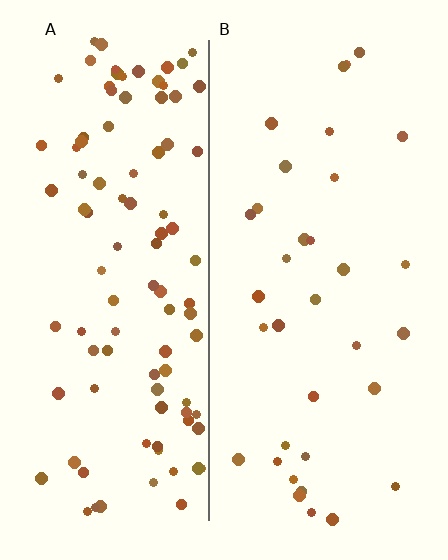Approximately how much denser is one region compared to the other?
Approximately 2.9× — region A over region B.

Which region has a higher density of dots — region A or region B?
A (the left).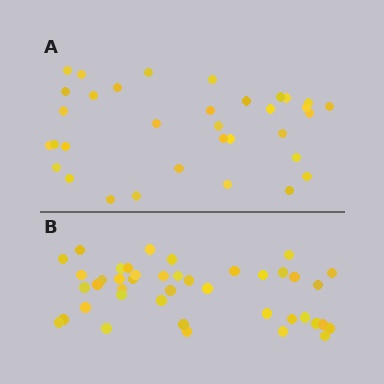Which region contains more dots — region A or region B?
Region B (the bottom region) has more dots.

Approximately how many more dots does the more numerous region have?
Region B has roughly 8 or so more dots than region A.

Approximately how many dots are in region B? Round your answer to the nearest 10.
About 40 dots. (The exact count is 42, which rounds to 40.)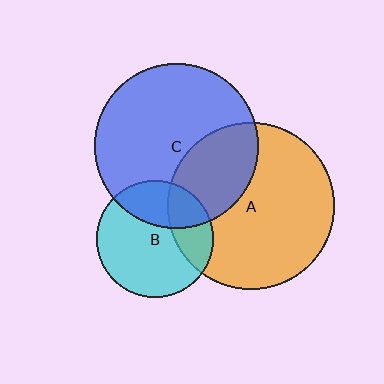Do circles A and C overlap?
Yes.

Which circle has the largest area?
Circle A (orange).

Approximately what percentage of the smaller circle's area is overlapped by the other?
Approximately 30%.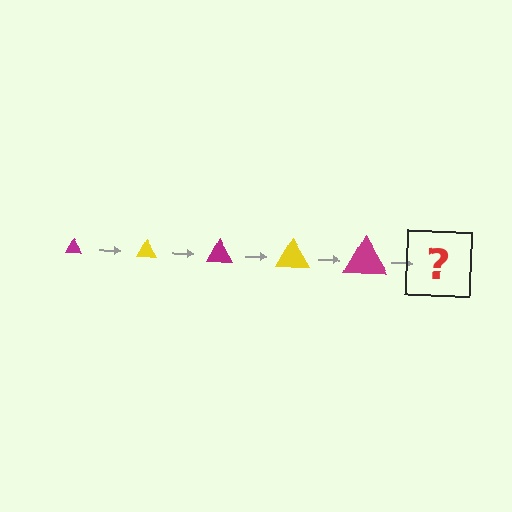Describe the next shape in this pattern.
It should be a yellow triangle, larger than the previous one.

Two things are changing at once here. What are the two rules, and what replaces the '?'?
The two rules are that the triangle grows larger each step and the color cycles through magenta and yellow. The '?' should be a yellow triangle, larger than the previous one.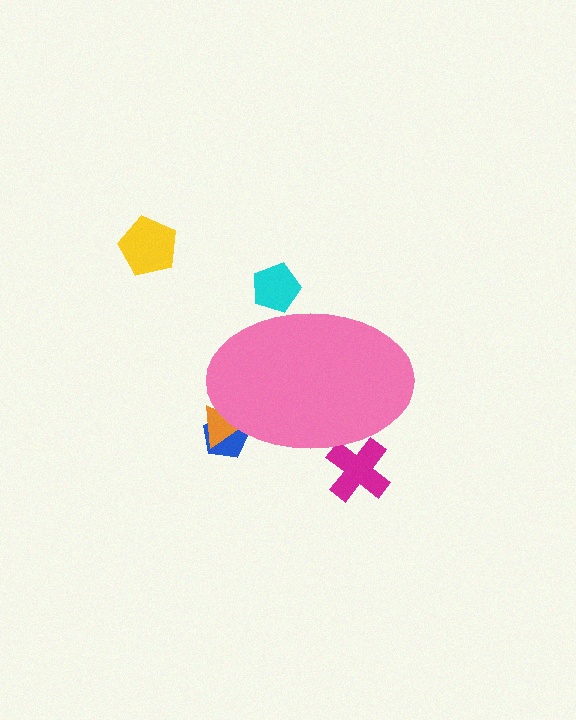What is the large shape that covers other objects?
A pink ellipse.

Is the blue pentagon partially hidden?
Yes, the blue pentagon is partially hidden behind the pink ellipse.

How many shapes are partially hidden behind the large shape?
4 shapes are partially hidden.